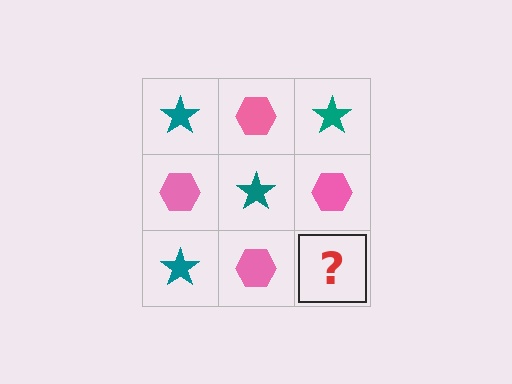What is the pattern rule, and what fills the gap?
The rule is that it alternates teal star and pink hexagon in a checkerboard pattern. The gap should be filled with a teal star.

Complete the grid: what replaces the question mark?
The question mark should be replaced with a teal star.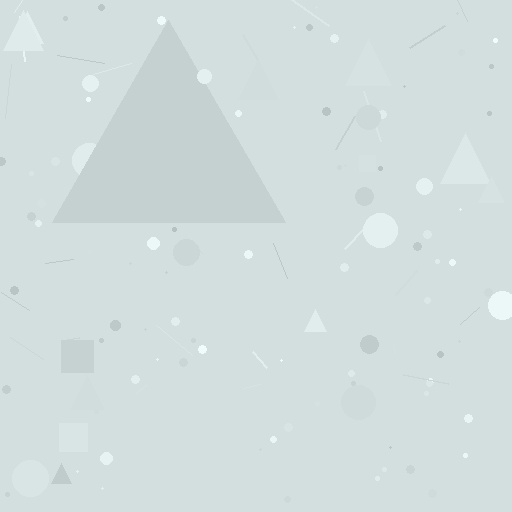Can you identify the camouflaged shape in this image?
The camouflaged shape is a triangle.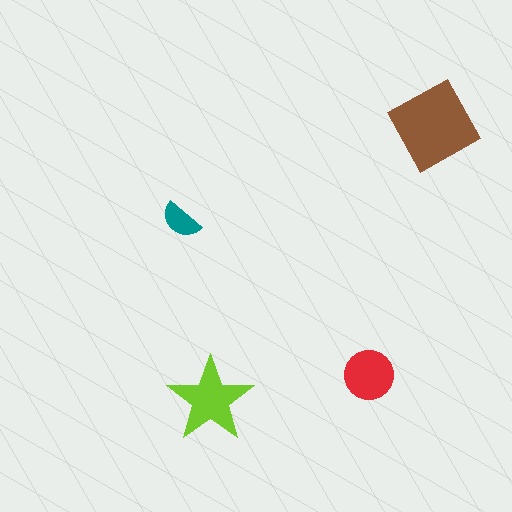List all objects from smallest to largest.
The teal semicircle, the red circle, the lime star, the brown square.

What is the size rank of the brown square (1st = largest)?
1st.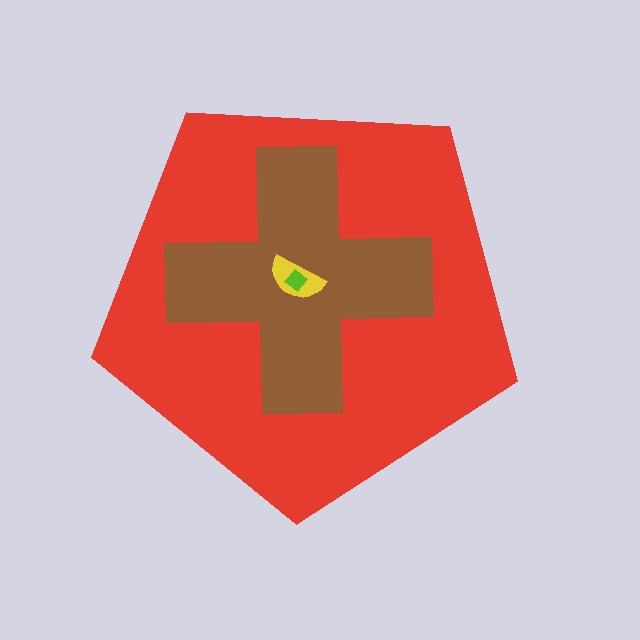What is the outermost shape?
The red pentagon.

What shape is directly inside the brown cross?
The yellow semicircle.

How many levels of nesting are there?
4.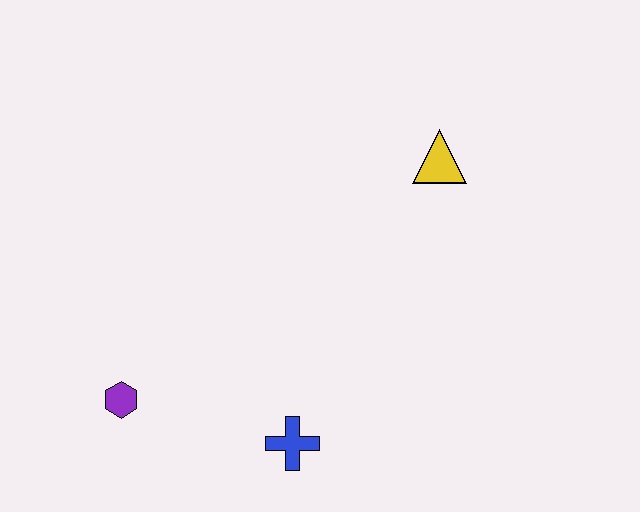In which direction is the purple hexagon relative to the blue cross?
The purple hexagon is to the left of the blue cross.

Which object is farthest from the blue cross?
The yellow triangle is farthest from the blue cross.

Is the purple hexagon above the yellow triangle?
No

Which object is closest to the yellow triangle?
The blue cross is closest to the yellow triangle.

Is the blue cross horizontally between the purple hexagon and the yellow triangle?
Yes